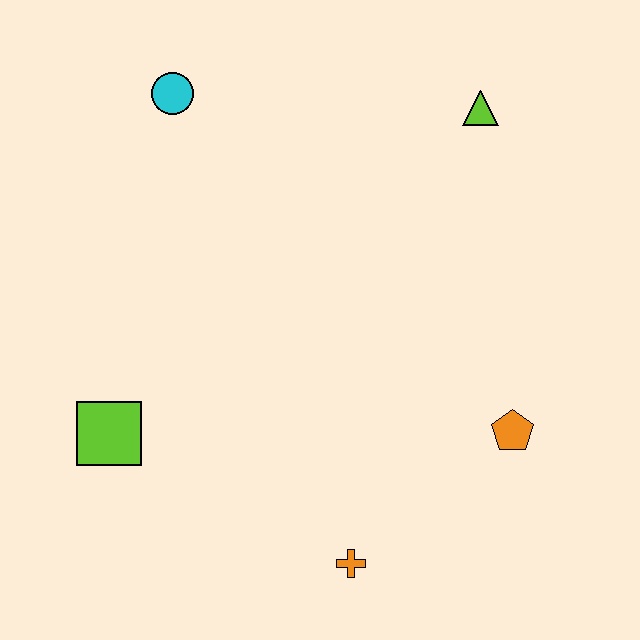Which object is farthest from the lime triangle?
The lime square is farthest from the lime triangle.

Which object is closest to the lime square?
The orange cross is closest to the lime square.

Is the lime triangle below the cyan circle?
Yes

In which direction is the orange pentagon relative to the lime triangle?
The orange pentagon is below the lime triangle.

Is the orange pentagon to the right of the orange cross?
Yes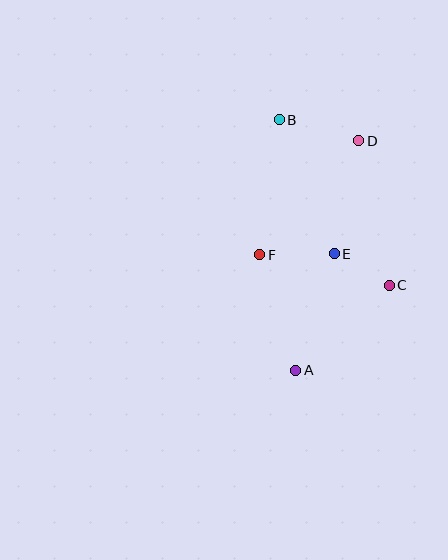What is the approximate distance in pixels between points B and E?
The distance between B and E is approximately 145 pixels.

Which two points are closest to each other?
Points C and E are closest to each other.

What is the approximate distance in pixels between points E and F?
The distance between E and F is approximately 74 pixels.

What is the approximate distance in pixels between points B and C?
The distance between B and C is approximately 199 pixels.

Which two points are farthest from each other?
Points A and B are farthest from each other.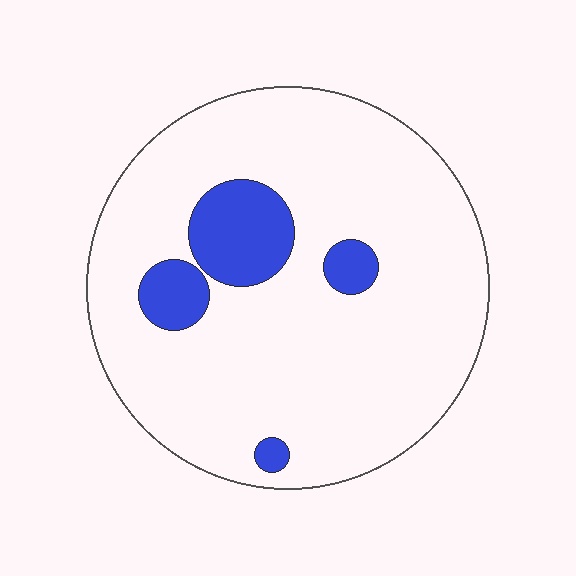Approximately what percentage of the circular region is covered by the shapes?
Approximately 15%.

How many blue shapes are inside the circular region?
4.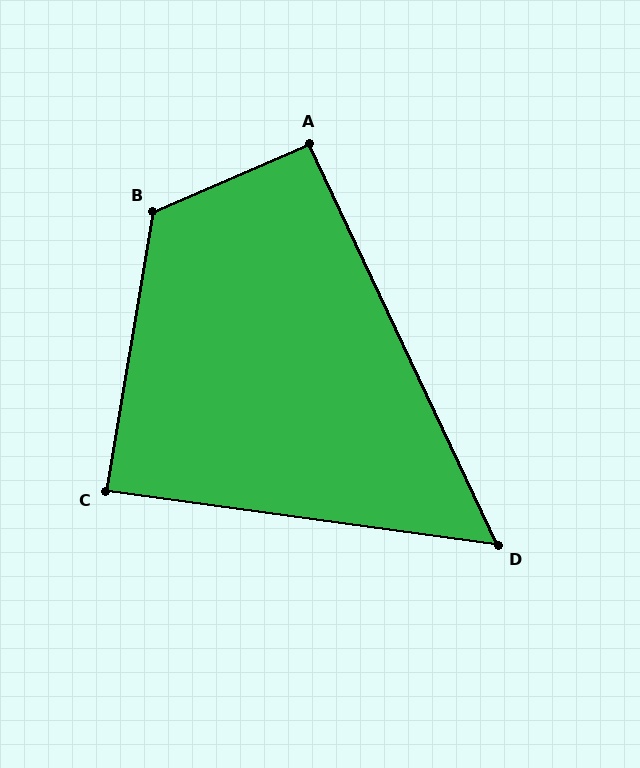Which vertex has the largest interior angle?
B, at approximately 123 degrees.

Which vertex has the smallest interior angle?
D, at approximately 57 degrees.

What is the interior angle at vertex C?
Approximately 88 degrees (approximately right).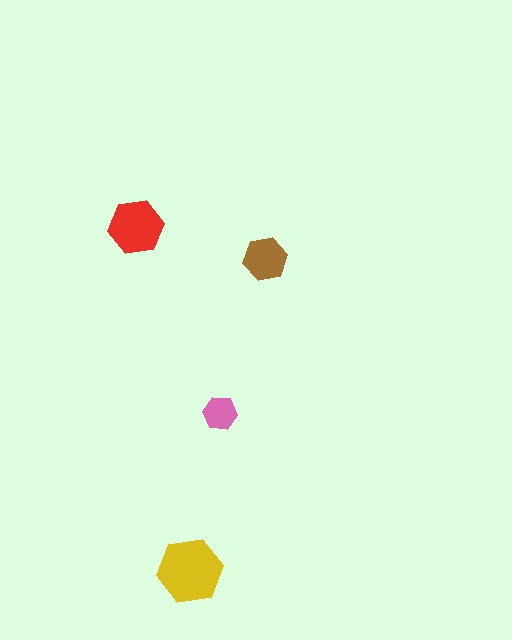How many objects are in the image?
There are 4 objects in the image.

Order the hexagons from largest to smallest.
the yellow one, the red one, the brown one, the pink one.